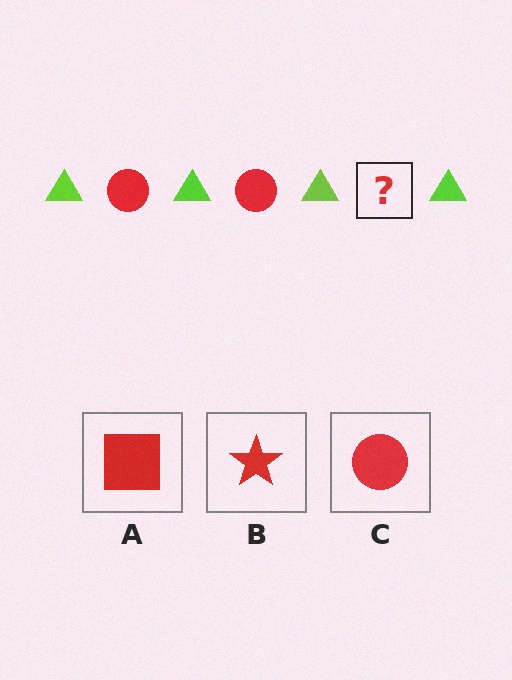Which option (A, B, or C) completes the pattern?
C.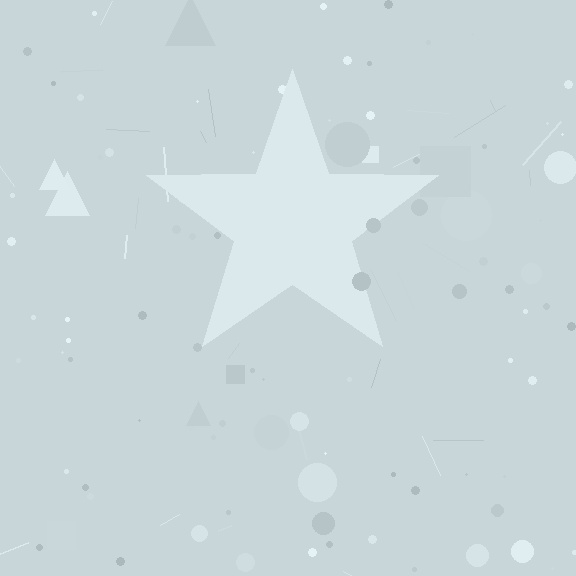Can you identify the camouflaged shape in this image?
The camouflaged shape is a star.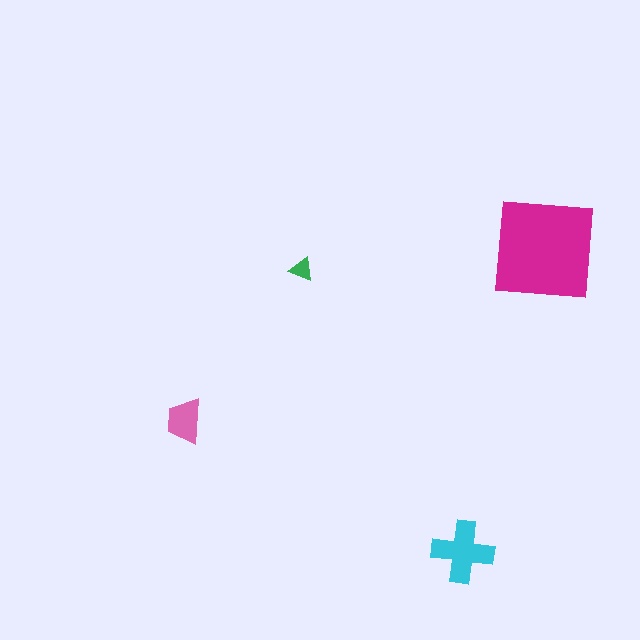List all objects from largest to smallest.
The magenta square, the cyan cross, the pink trapezoid, the green triangle.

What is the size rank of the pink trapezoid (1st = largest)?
3rd.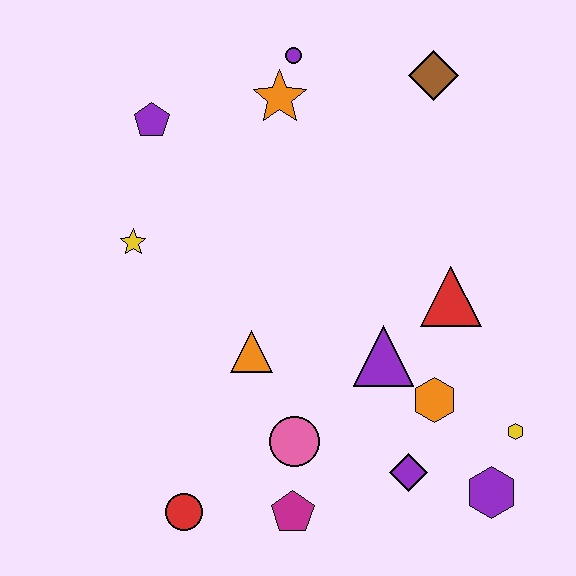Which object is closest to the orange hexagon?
The purple triangle is closest to the orange hexagon.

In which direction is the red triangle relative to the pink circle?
The red triangle is to the right of the pink circle.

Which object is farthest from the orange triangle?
The brown diamond is farthest from the orange triangle.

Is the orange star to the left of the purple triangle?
Yes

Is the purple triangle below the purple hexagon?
No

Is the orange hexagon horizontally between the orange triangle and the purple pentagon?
No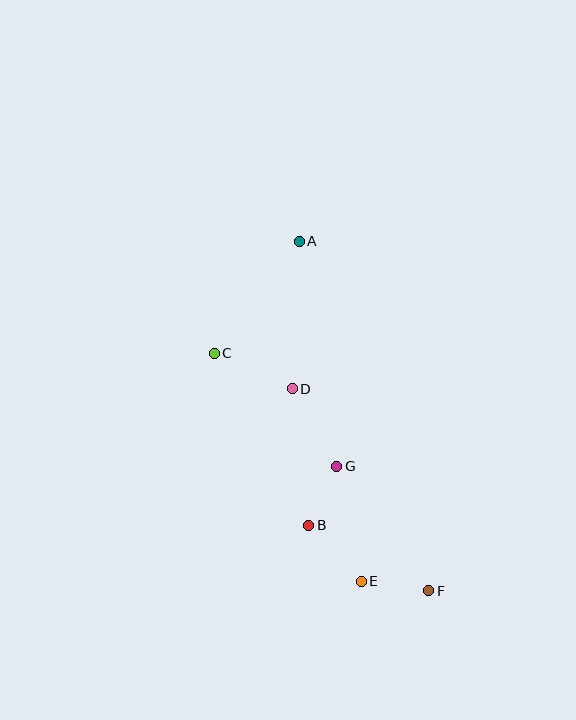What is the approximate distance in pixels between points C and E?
The distance between C and E is approximately 271 pixels.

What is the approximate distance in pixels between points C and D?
The distance between C and D is approximately 86 pixels.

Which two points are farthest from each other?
Points A and F are farthest from each other.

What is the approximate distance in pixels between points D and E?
The distance between D and E is approximately 204 pixels.